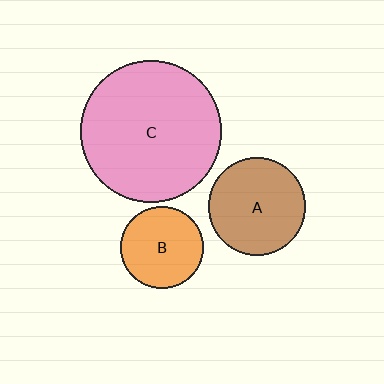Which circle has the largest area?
Circle C (pink).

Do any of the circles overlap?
No, none of the circles overlap.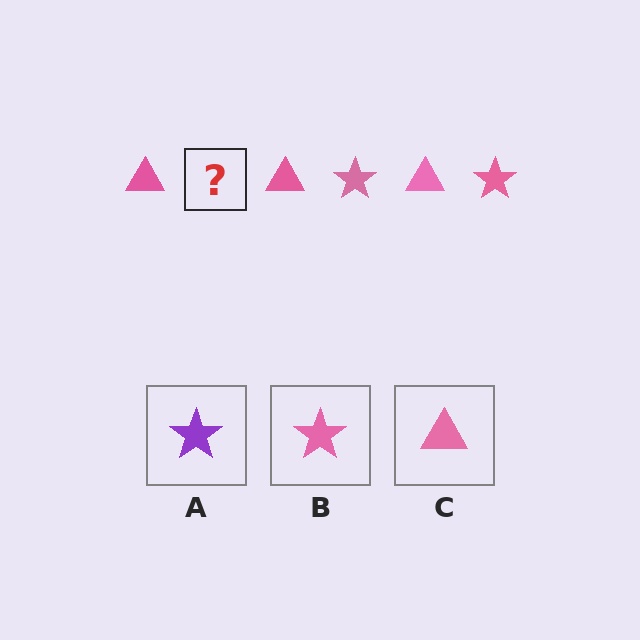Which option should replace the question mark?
Option B.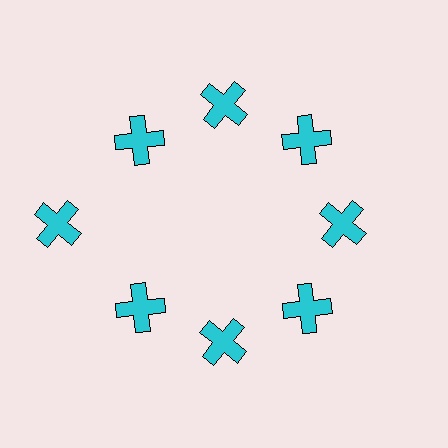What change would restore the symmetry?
The symmetry would be restored by moving it inward, back onto the ring so that all 8 crosses sit at equal angles and equal distance from the center.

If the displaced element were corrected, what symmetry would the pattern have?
It would have 8-fold rotational symmetry — the pattern would map onto itself every 45 degrees.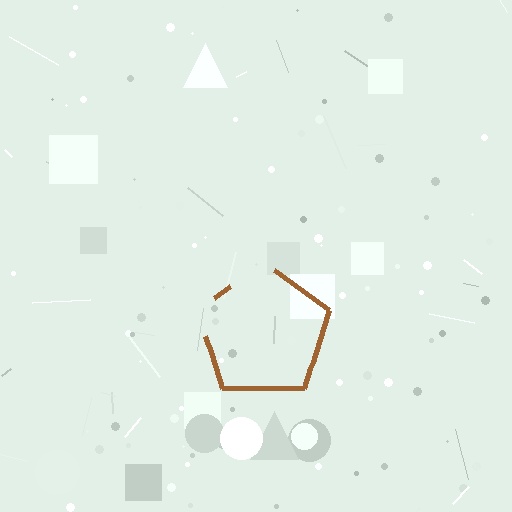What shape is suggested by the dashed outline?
The dashed outline suggests a pentagon.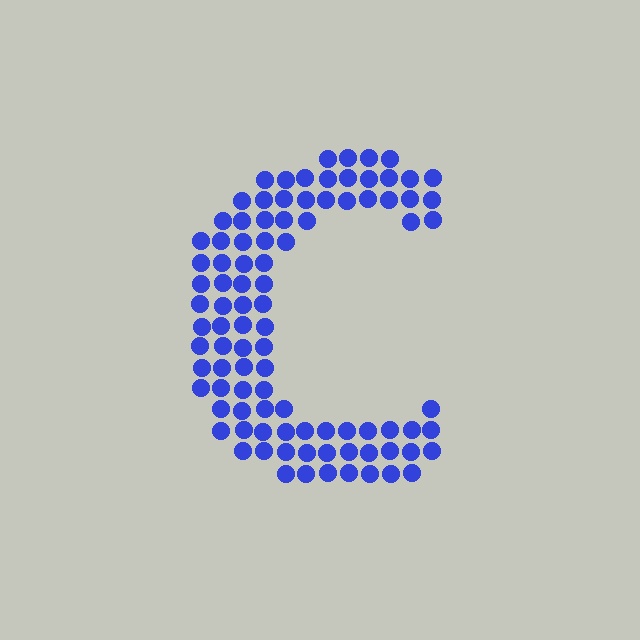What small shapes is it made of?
It is made of small circles.